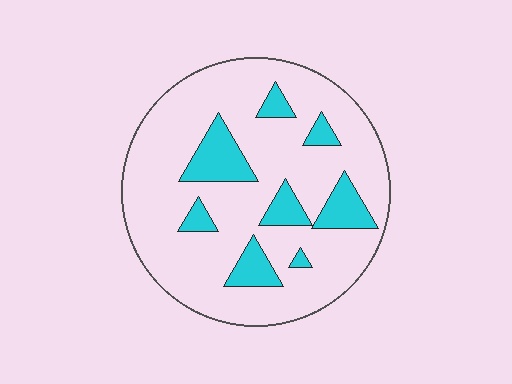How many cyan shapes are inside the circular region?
8.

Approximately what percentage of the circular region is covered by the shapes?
Approximately 20%.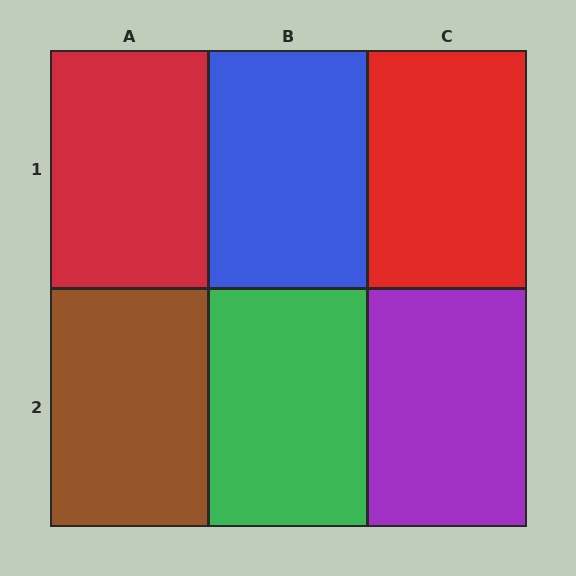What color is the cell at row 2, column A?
Brown.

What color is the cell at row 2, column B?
Green.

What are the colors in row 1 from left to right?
Red, blue, red.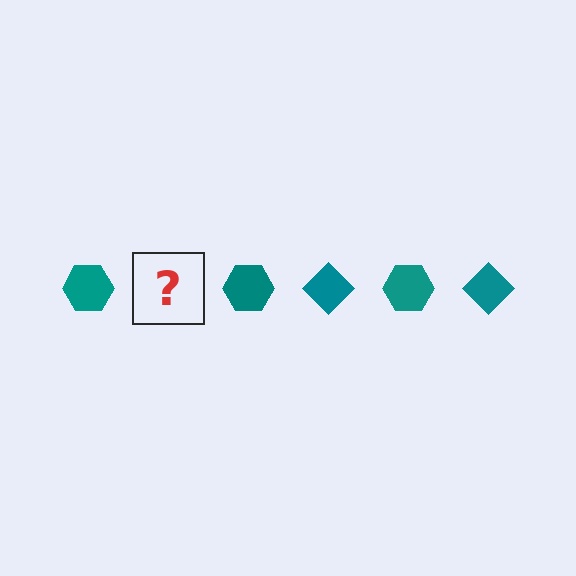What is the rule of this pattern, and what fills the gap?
The rule is that the pattern cycles through hexagon, diamond shapes in teal. The gap should be filled with a teal diamond.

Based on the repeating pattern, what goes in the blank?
The blank should be a teal diamond.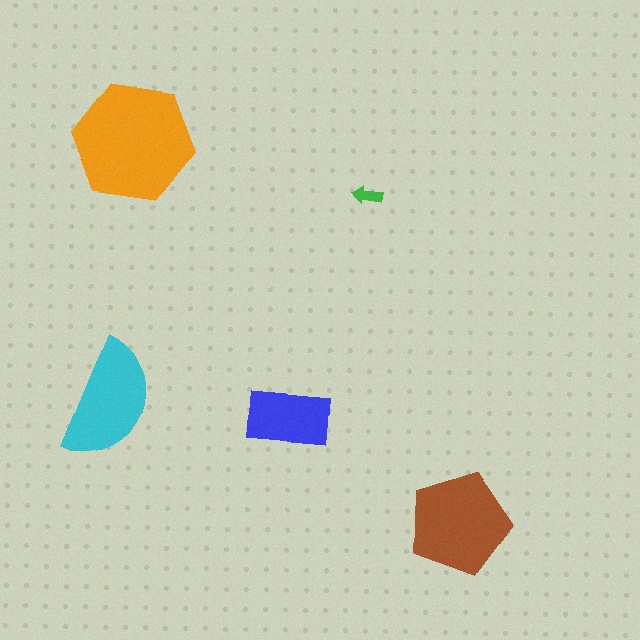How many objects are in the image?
There are 5 objects in the image.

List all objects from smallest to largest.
The green arrow, the blue rectangle, the cyan semicircle, the brown pentagon, the orange hexagon.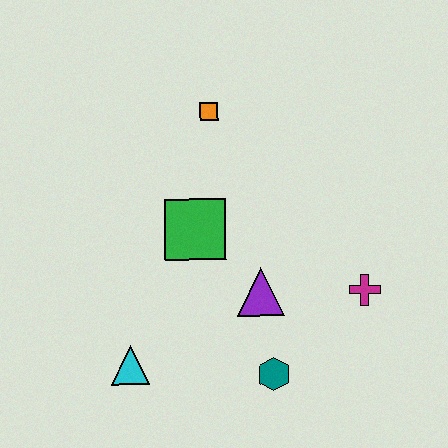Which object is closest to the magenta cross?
The purple triangle is closest to the magenta cross.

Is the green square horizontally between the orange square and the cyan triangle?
Yes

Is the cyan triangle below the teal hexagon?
No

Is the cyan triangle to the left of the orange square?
Yes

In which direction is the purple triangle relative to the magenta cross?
The purple triangle is to the left of the magenta cross.